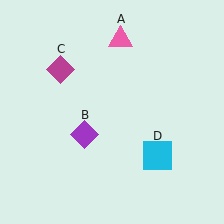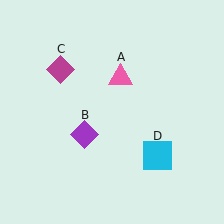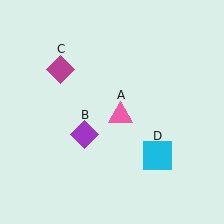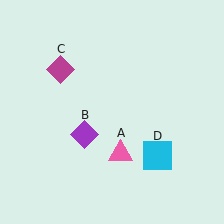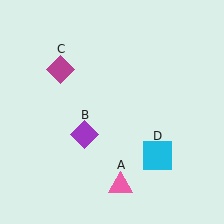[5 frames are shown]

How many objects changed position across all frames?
1 object changed position: pink triangle (object A).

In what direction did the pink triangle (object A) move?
The pink triangle (object A) moved down.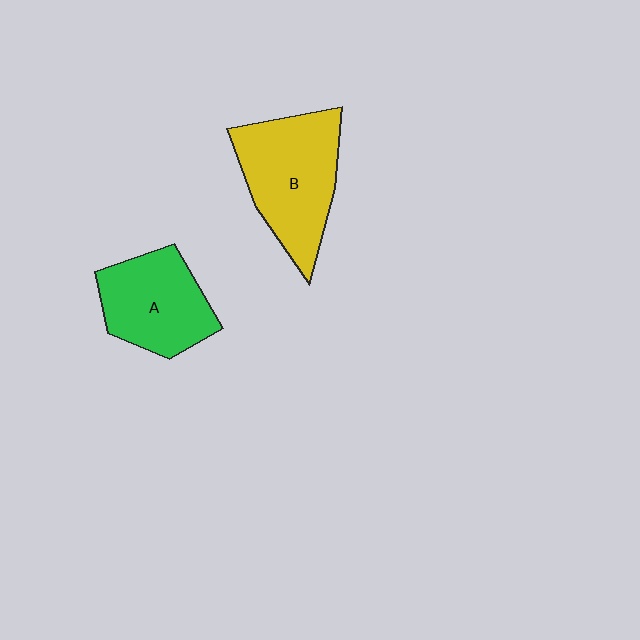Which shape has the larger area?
Shape B (yellow).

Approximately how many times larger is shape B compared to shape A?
Approximately 1.3 times.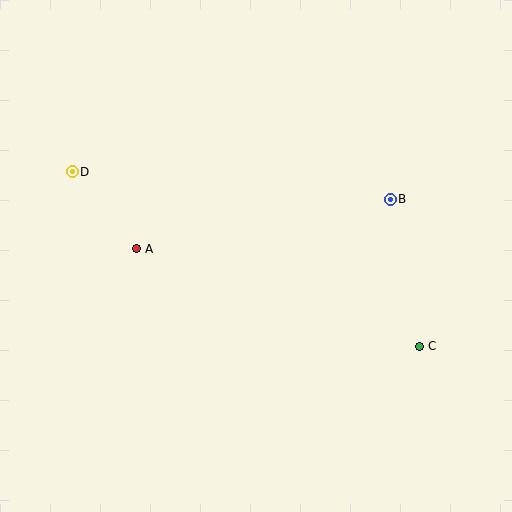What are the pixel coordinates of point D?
Point D is at (72, 172).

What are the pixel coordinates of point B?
Point B is at (390, 199).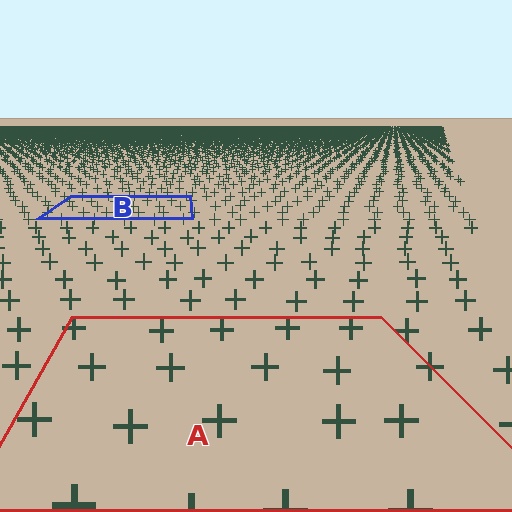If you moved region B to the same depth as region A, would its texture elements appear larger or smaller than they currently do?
They would appear larger. At a closer depth, the same texture elements are projected at a bigger on-screen size.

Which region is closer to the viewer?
Region A is closer. The texture elements there are larger and more spread out.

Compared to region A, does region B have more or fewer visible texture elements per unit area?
Region B has more texture elements per unit area — they are packed more densely because it is farther away.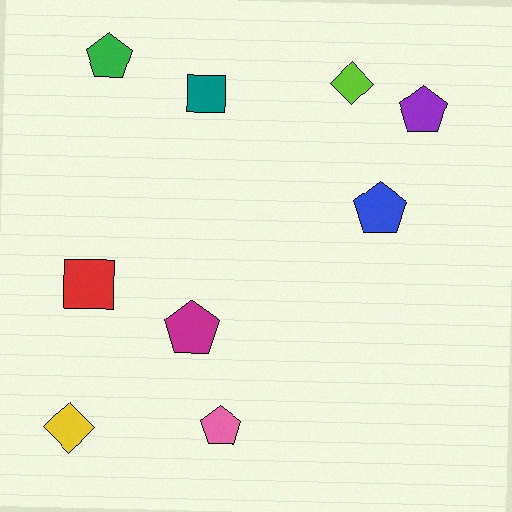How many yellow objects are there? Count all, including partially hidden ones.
There is 1 yellow object.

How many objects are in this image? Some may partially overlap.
There are 9 objects.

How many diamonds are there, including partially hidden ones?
There are 2 diamonds.